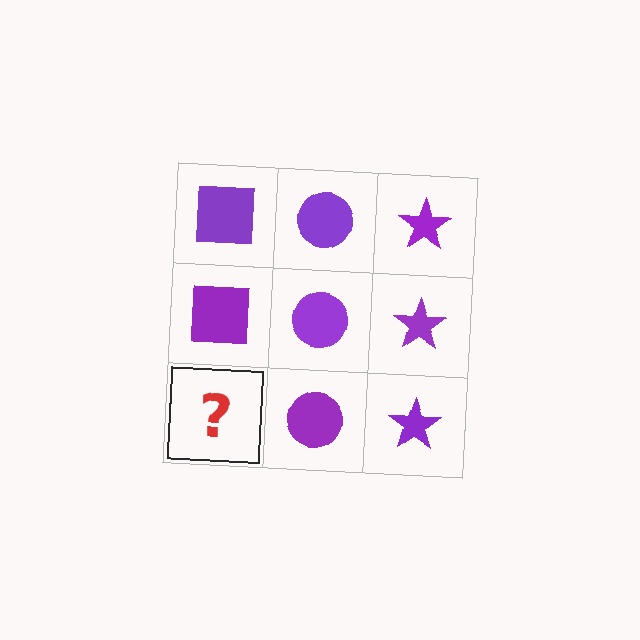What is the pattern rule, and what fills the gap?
The rule is that each column has a consistent shape. The gap should be filled with a purple square.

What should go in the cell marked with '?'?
The missing cell should contain a purple square.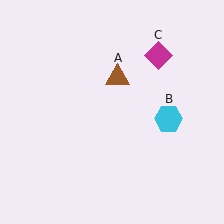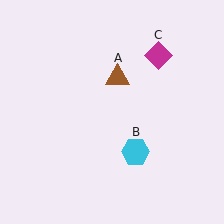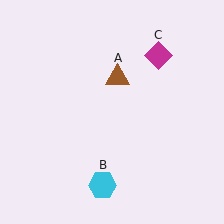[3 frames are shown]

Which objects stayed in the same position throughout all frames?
Brown triangle (object A) and magenta diamond (object C) remained stationary.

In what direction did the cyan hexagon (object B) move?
The cyan hexagon (object B) moved down and to the left.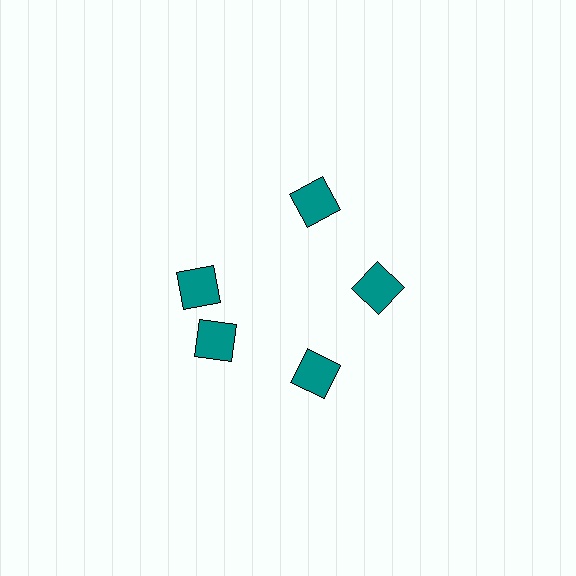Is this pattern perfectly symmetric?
No. The 5 teal squares are arranged in a ring, but one element near the 10 o'clock position is rotated out of alignment along the ring, breaking the 5-fold rotational symmetry.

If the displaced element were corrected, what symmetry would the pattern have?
It would have 5-fold rotational symmetry — the pattern would map onto itself every 72 degrees.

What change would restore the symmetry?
The symmetry would be restored by rotating it back into even spacing with its neighbors so that all 5 squares sit at equal angles and equal distance from the center.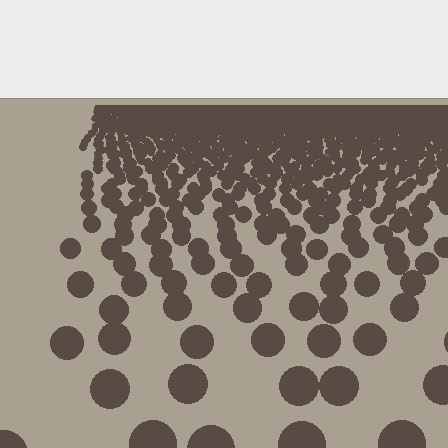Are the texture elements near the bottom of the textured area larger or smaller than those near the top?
Larger. Near the bottom, elements are closer to the viewer and appear at a bigger on-screen size.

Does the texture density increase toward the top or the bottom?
Density increases toward the top.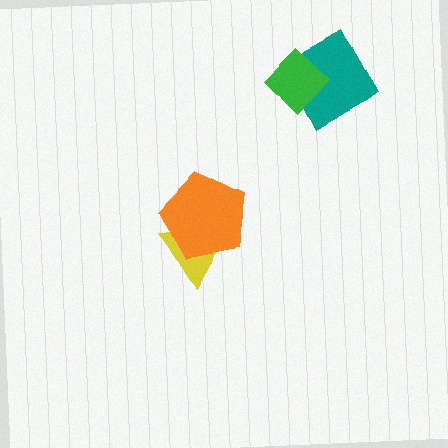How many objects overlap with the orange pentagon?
1 object overlaps with the orange pentagon.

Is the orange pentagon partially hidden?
No, no other shape covers it.